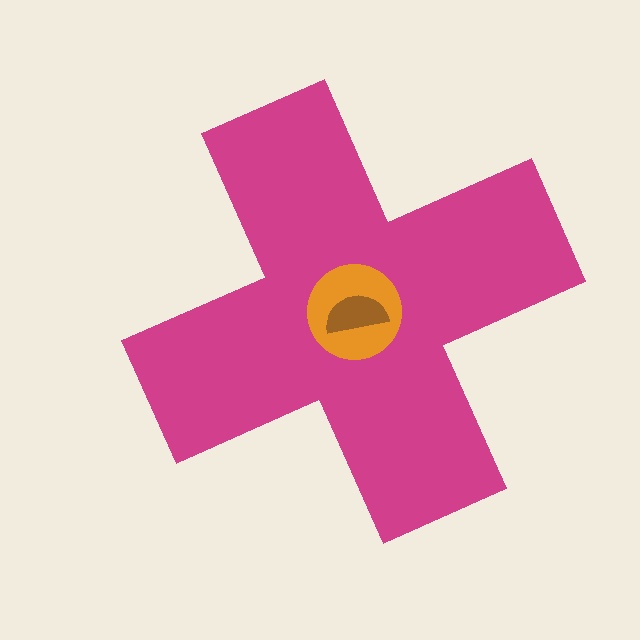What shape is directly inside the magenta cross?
The orange circle.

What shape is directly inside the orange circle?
The brown semicircle.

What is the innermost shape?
The brown semicircle.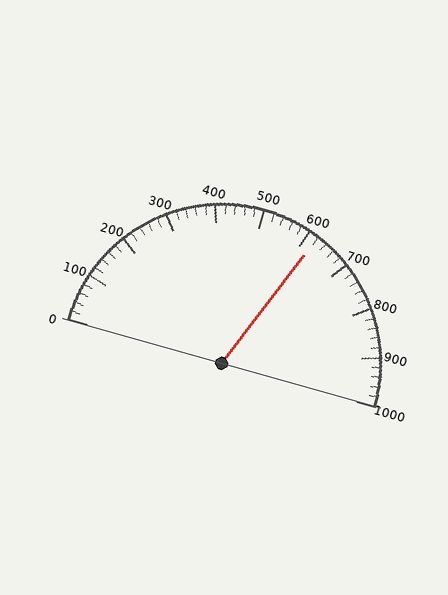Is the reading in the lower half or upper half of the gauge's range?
The reading is in the upper half of the range (0 to 1000).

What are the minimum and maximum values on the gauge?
The gauge ranges from 0 to 1000.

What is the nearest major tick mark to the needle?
The nearest major tick mark is 600.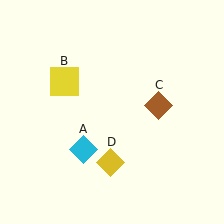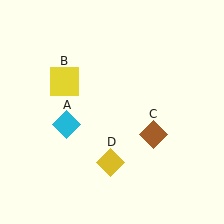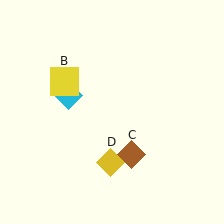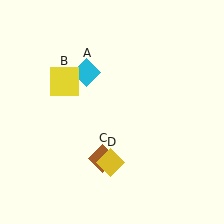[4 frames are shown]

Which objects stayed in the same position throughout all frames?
Yellow square (object B) and yellow diamond (object D) remained stationary.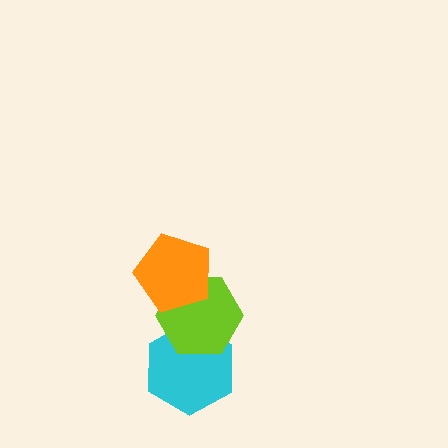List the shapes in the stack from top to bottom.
From top to bottom: the orange pentagon, the lime hexagon, the cyan hexagon.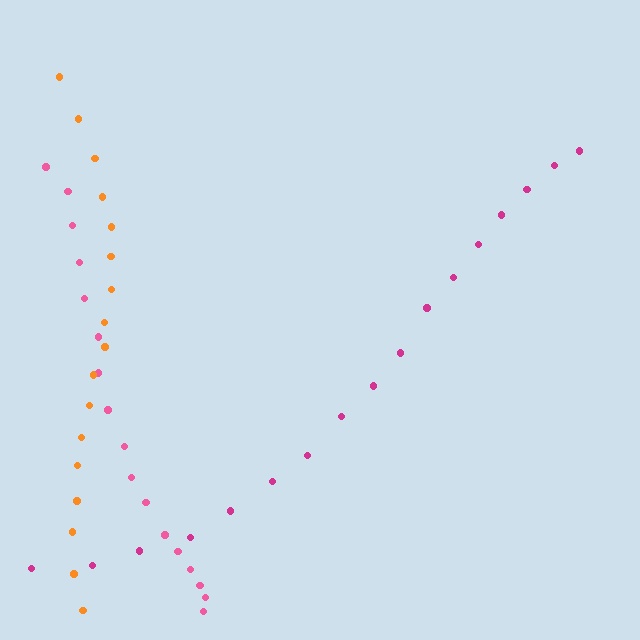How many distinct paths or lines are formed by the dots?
There are 3 distinct paths.